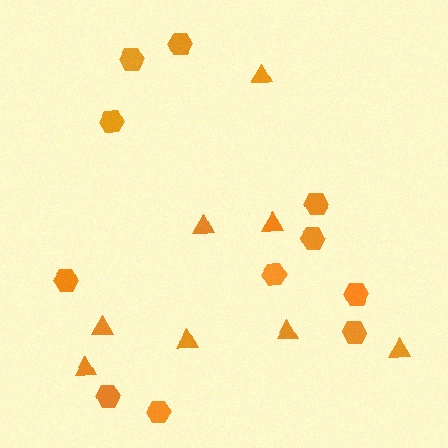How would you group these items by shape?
There are 2 groups: one group of triangles (8) and one group of hexagons (11).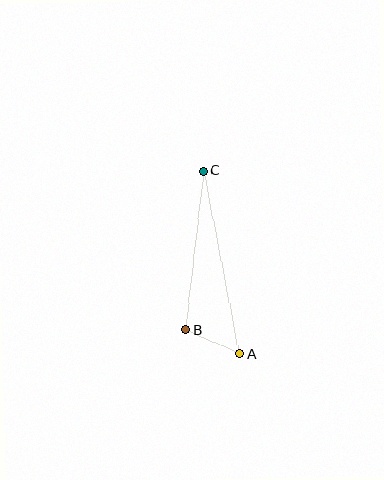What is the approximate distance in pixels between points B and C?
The distance between B and C is approximately 160 pixels.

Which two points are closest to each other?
Points A and B are closest to each other.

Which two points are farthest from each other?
Points A and C are farthest from each other.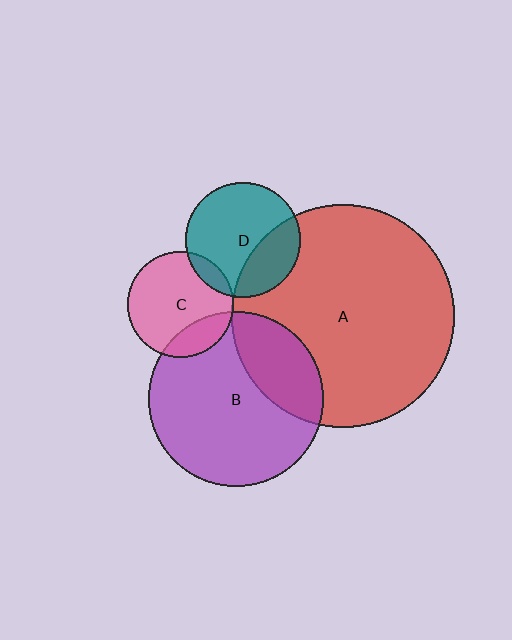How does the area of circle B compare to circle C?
Approximately 2.7 times.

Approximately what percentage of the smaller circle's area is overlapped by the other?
Approximately 30%.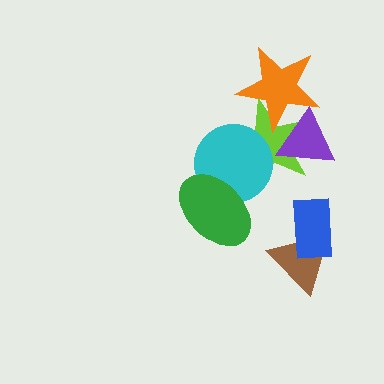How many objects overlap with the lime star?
3 objects overlap with the lime star.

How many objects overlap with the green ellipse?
1 object overlaps with the green ellipse.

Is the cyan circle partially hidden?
Yes, it is partially covered by another shape.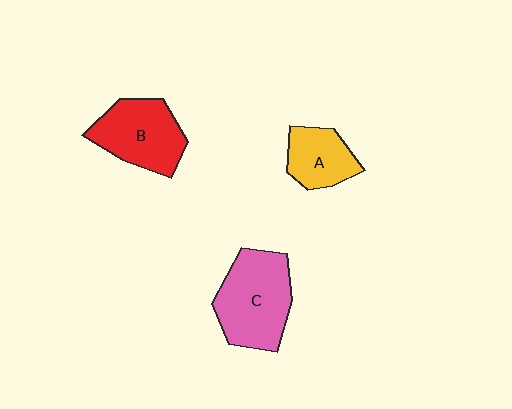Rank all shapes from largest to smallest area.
From largest to smallest: C (pink), B (red), A (yellow).